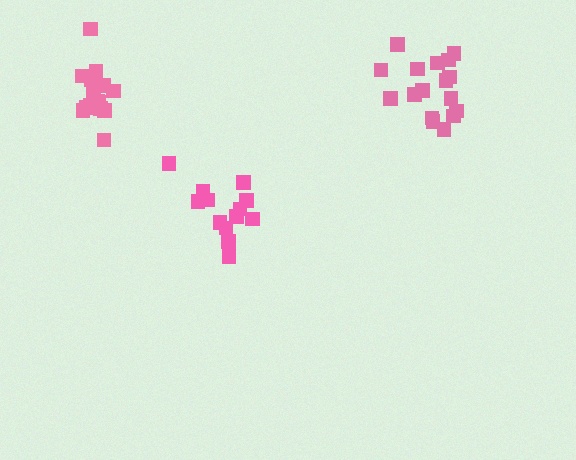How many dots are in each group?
Group 1: 17 dots, Group 2: 15 dots, Group 3: 13 dots (45 total).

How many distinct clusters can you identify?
There are 3 distinct clusters.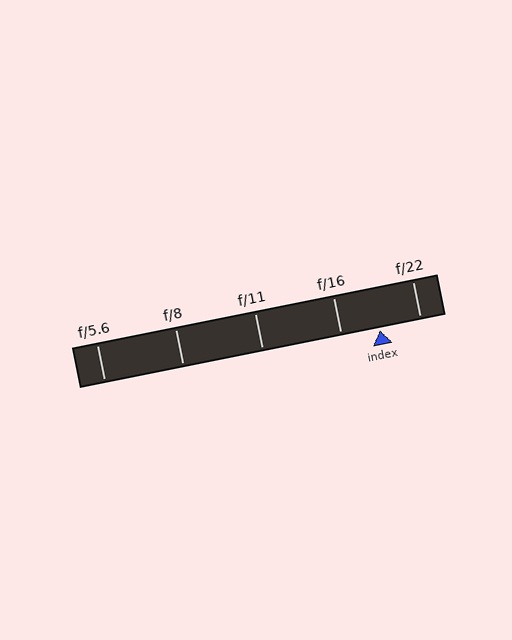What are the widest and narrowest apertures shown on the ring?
The widest aperture shown is f/5.6 and the narrowest is f/22.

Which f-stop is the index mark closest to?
The index mark is closest to f/16.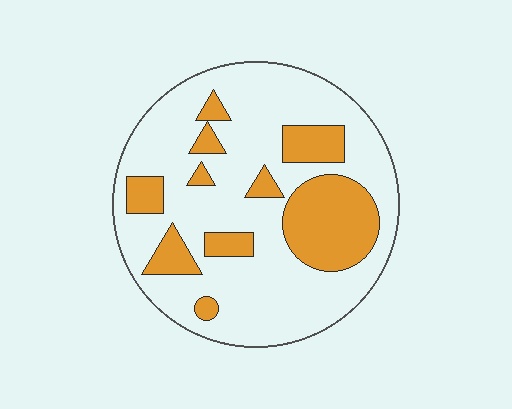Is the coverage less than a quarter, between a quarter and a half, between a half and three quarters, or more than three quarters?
Between a quarter and a half.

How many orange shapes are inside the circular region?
10.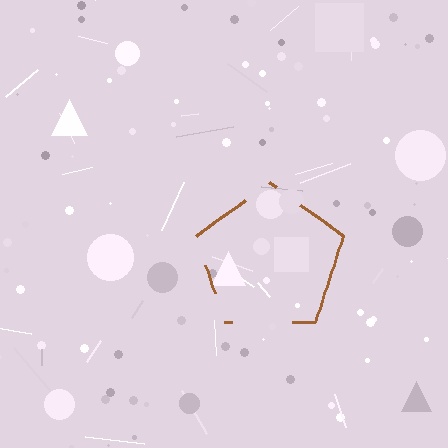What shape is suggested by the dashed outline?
The dashed outline suggests a pentagon.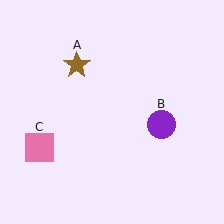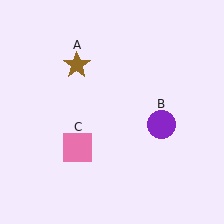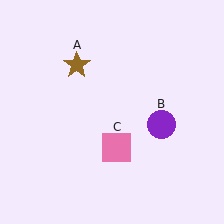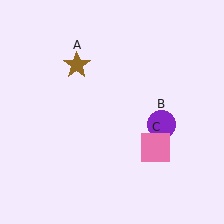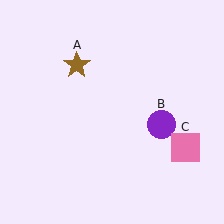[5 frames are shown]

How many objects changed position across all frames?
1 object changed position: pink square (object C).